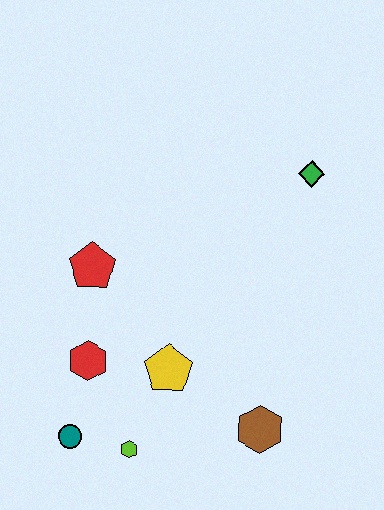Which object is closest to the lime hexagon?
The teal circle is closest to the lime hexagon.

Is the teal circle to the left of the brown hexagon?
Yes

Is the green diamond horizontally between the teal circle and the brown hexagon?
No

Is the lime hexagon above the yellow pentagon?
No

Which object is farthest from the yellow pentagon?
The green diamond is farthest from the yellow pentagon.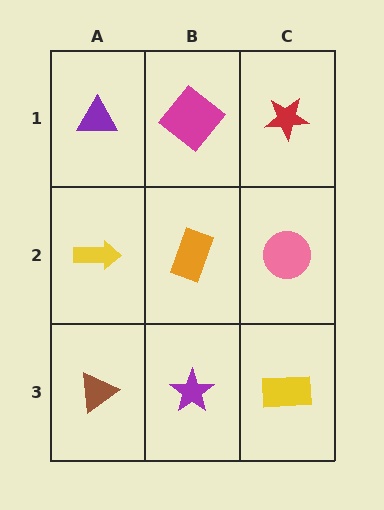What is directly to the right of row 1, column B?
A red star.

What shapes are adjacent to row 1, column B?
An orange rectangle (row 2, column B), a purple triangle (row 1, column A), a red star (row 1, column C).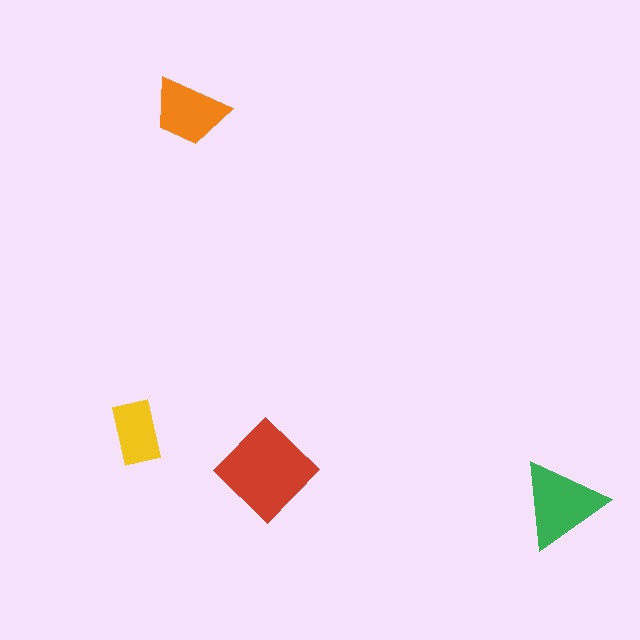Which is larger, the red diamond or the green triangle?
The red diamond.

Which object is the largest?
The red diamond.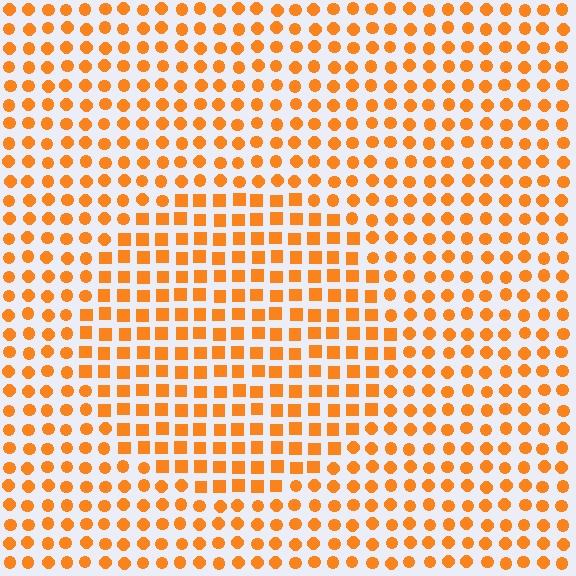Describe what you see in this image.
The image is filled with small orange elements arranged in a uniform grid. A circle-shaped region contains squares, while the surrounding area contains circles. The boundary is defined purely by the change in element shape.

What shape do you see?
I see a circle.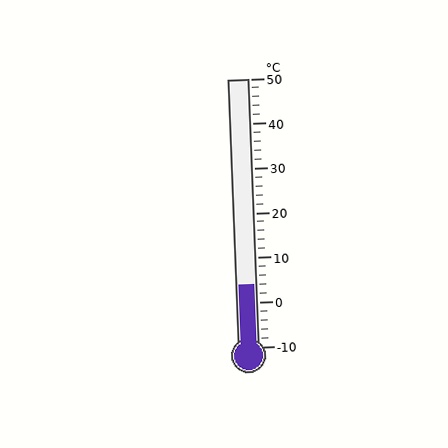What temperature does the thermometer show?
The thermometer shows approximately 4°C.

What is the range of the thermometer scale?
The thermometer scale ranges from -10°C to 50°C.